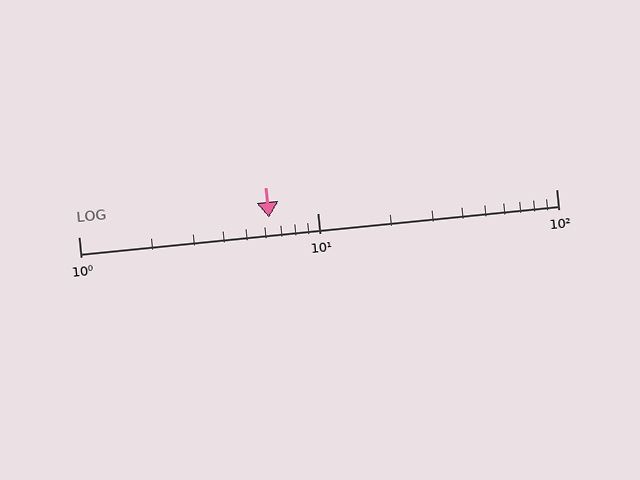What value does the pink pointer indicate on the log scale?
The pointer indicates approximately 6.3.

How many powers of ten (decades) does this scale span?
The scale spans 2 decades, from 1 to 100.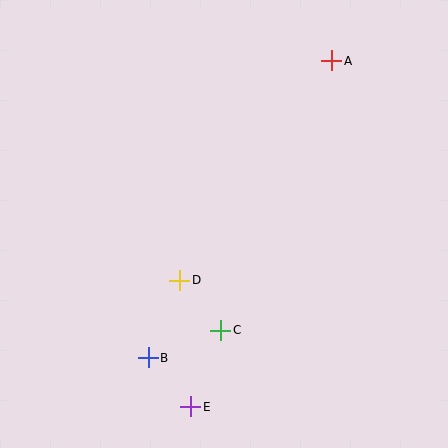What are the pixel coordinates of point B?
Point B is at (148, 358).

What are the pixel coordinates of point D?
Point D is at (180, 280).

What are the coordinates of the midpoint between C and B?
The midpoint between C and B is at (184, 344).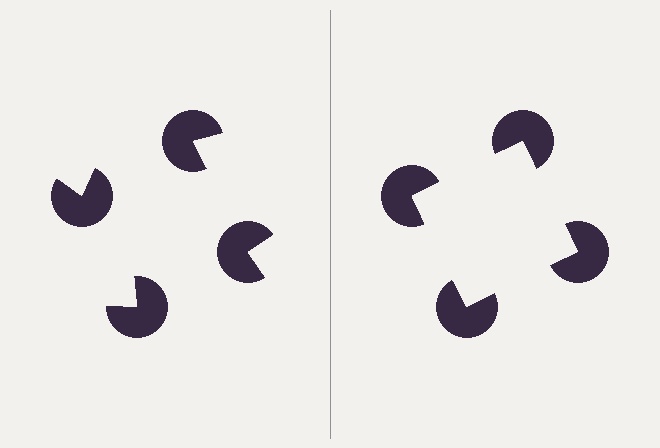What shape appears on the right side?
An illusory square.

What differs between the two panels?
The pac-man discs are positioned identically on both sides; only the wedge orientations differ. On the right they align to a square; on the left they are misaligned.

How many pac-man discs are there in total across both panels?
8 — 4 on each side.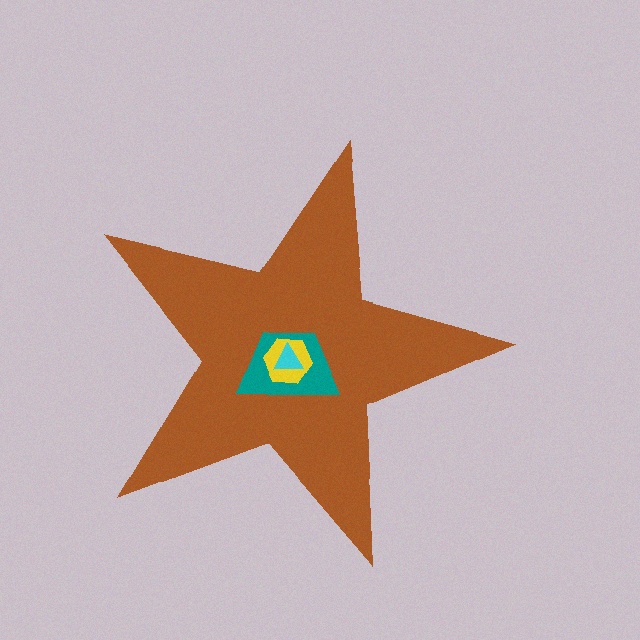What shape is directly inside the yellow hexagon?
The cyan triangle.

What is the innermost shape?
The cyan triangle.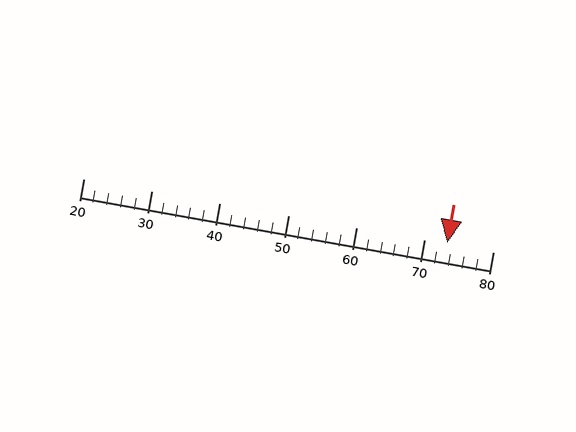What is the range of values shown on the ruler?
The ruler shows values from 20 to 80.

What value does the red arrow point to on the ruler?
The red arrow points to approximately 73.